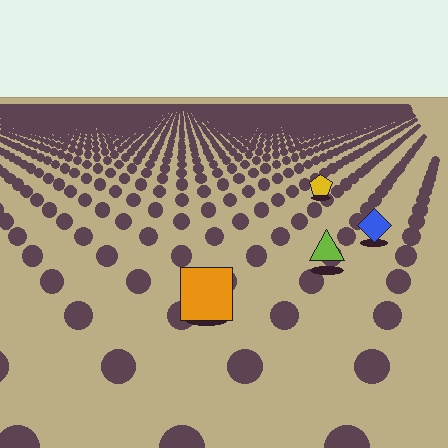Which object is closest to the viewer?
The orange square is closest. The texture marks near it are larger and more spread out.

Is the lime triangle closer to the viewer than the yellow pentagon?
Yes. The lime triangle is closer — you can tell from the texture gradient: the ground texture is coarser near it.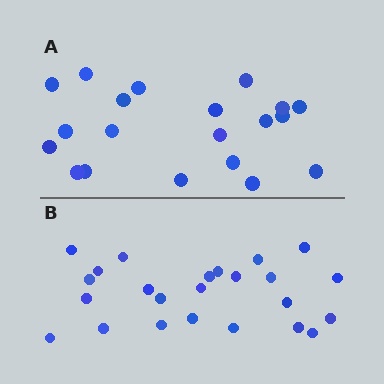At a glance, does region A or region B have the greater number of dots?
Region B (the bottom region) has more dots.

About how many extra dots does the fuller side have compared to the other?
Region B has about 4 more dots than region A.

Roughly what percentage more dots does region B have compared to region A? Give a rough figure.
About 20% more.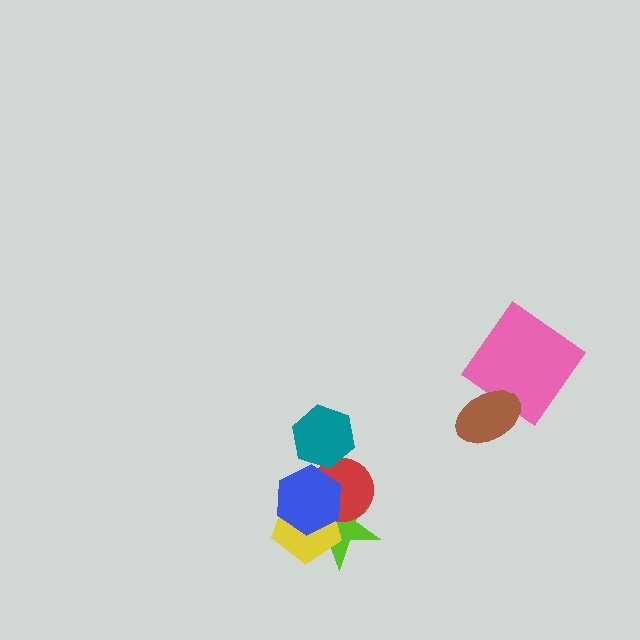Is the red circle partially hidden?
Yes, it is partially covered by another shape.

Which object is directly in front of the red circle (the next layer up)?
The blue hexagon is directly in front of the red circle.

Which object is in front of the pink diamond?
The brown ellipse is in front of the pink diamond.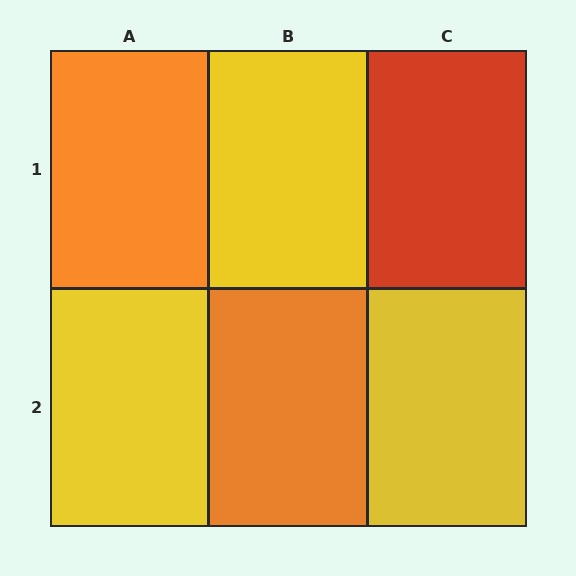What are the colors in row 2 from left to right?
Yellow, orange, yellow.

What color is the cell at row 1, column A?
Orange.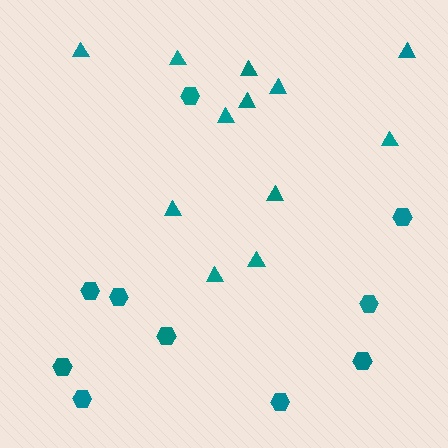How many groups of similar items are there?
There are 2 groups: one group of triangles (12) and one group of hexagons (10).